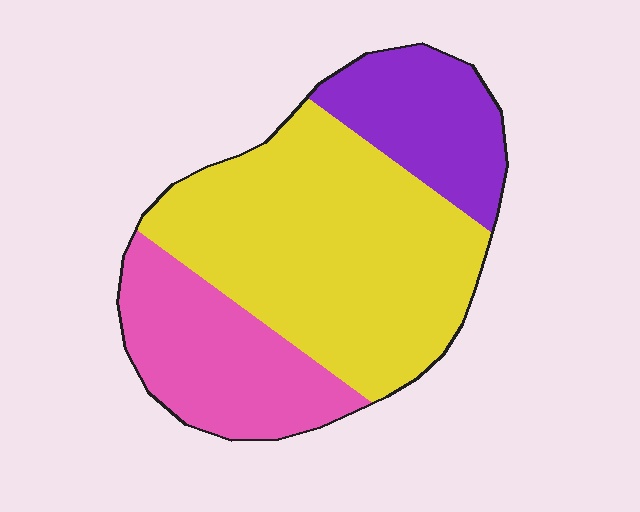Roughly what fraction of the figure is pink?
Pink covers around 25% of the figure.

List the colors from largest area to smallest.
From largest to smallest: yellow, pink, purple.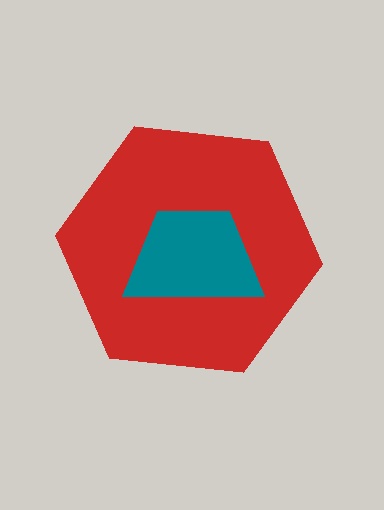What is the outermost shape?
The red hexagon.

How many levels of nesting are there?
2.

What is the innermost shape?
The teal trapezoid.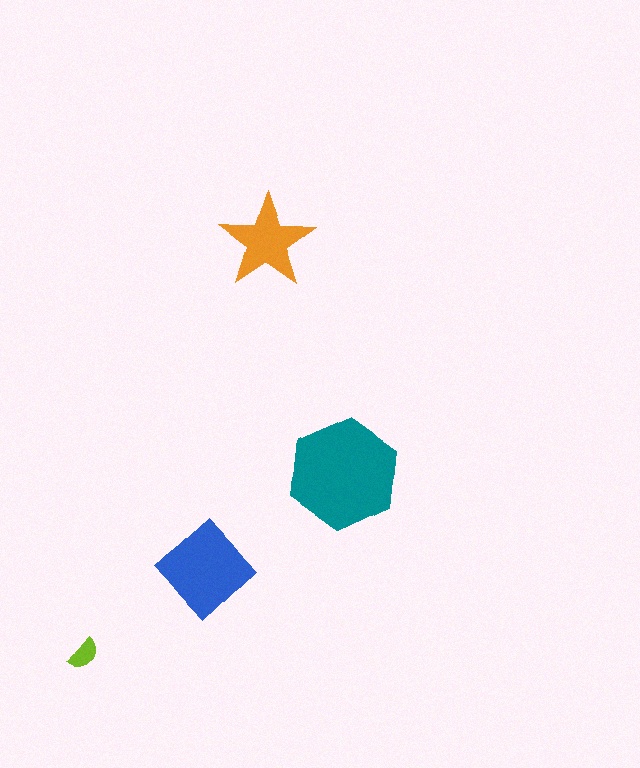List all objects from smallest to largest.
The lime semicircle, the orange star, the blue diamond, the teal hexagon.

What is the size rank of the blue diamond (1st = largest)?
2nd.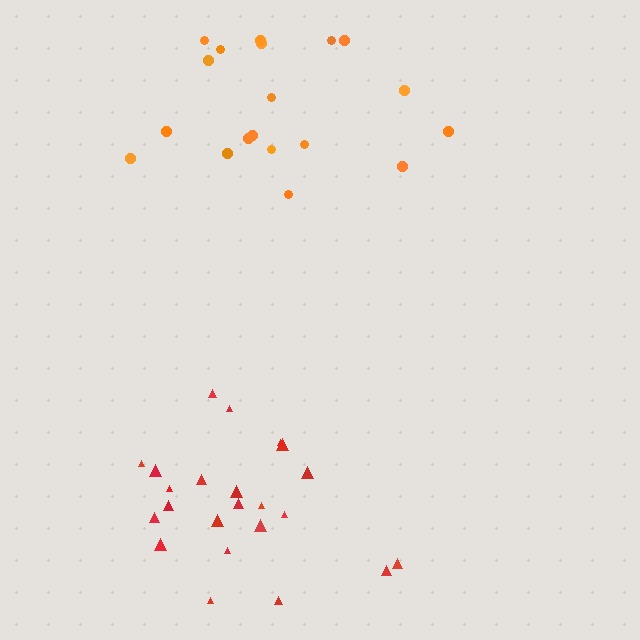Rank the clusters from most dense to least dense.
red, orange.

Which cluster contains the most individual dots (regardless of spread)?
Red (23).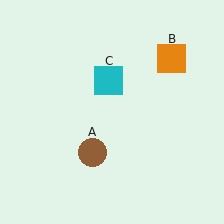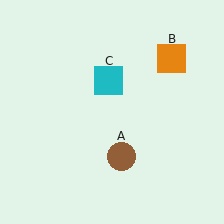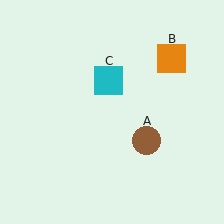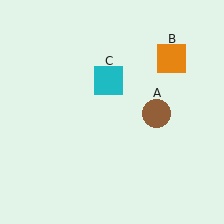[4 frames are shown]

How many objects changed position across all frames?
1 object changed position: brown circle (object A).